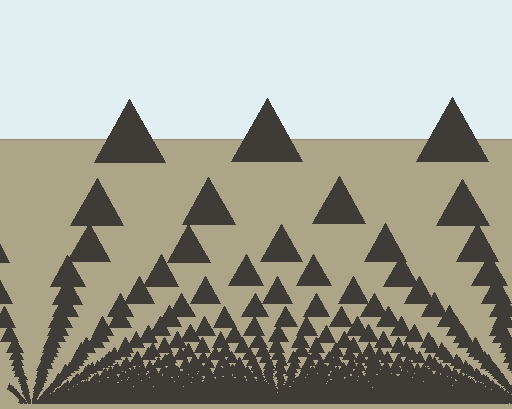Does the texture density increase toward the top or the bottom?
Density increases toward the bottom.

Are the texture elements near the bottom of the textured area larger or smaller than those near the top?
Smaller. The gradient is inverted — elements near the bottom are smaller and denser.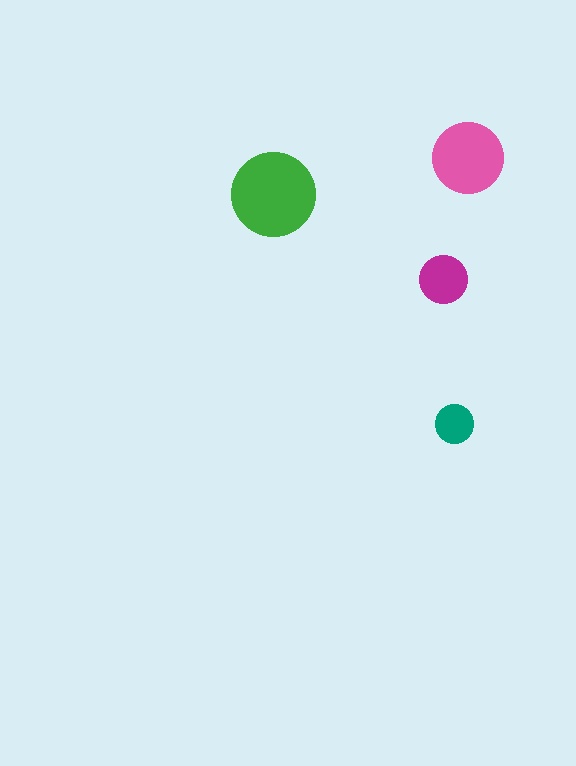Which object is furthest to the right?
The pink circle is rightmost.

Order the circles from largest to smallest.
the green one, the pink one, the magenta one, the teal one.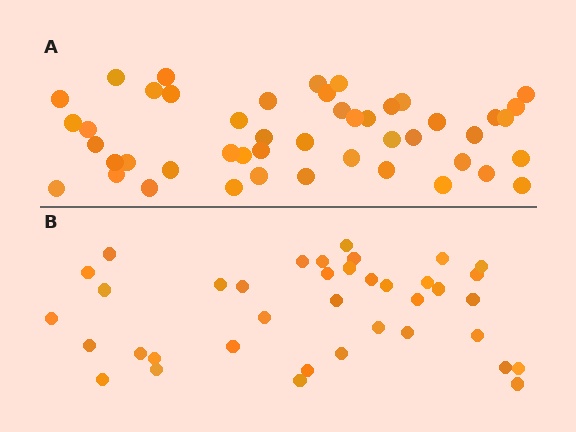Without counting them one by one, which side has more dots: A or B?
Region A (the top region) has more dots.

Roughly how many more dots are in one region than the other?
Region A has roughly 8 or so more dots than region B.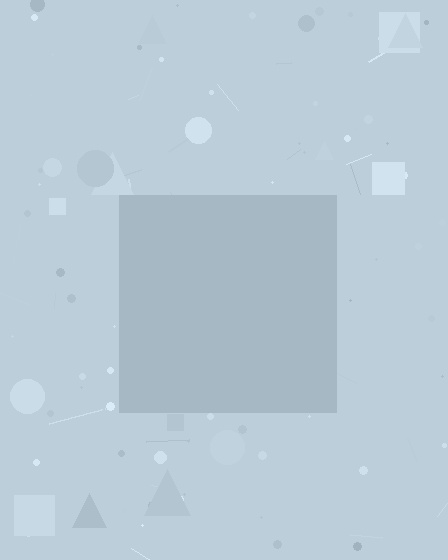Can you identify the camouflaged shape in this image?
The camouflaged shape is a square.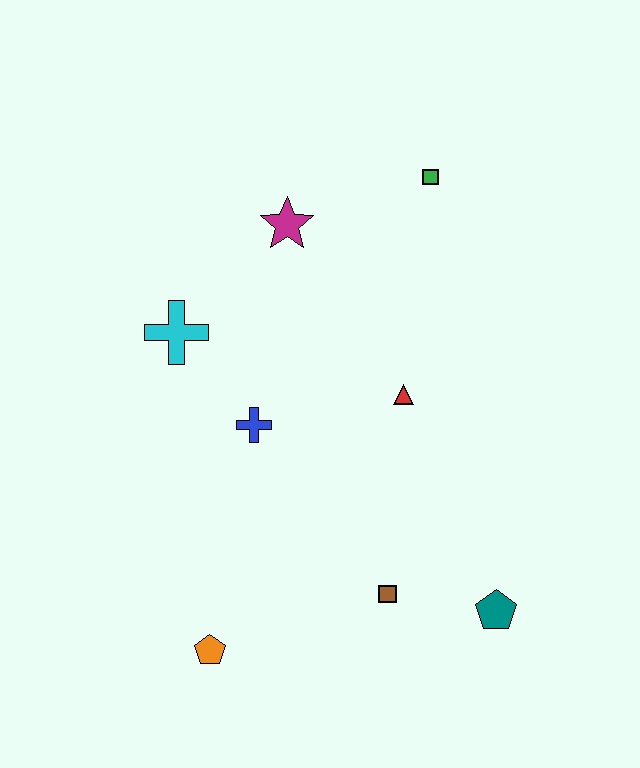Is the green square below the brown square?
No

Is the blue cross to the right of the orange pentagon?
Yes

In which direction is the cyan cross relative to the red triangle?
The cyan cross is to the left of the red triangle.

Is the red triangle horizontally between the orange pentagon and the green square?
Yes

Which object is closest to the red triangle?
The blue cross is closest to the red triangle.